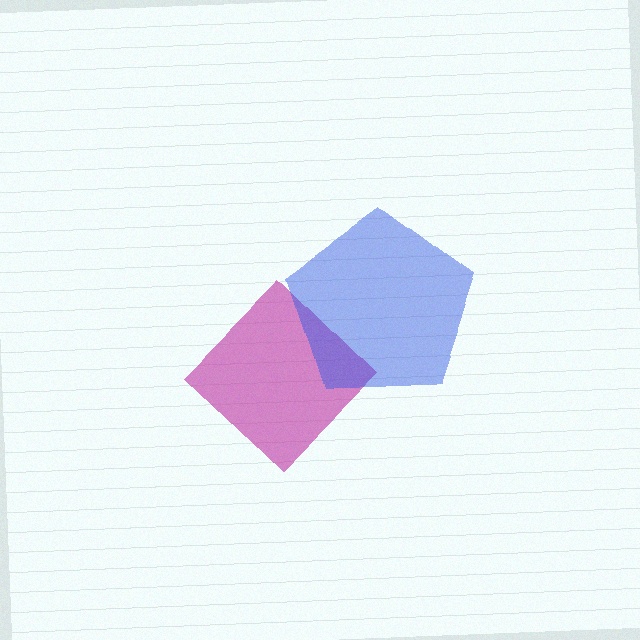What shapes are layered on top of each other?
The layered shapes are: a magenta diamond, a blue pentagon.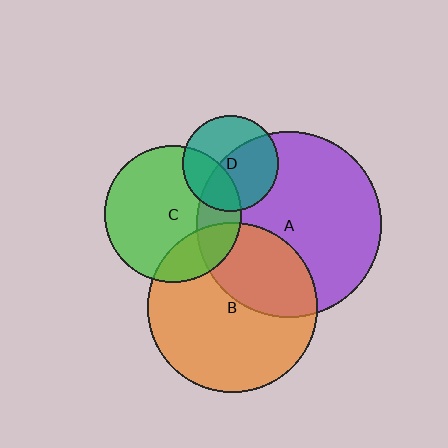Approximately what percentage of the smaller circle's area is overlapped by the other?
Approximately 35%.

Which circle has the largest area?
Circle A (purple).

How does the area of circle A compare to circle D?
Approximately 3.8 times.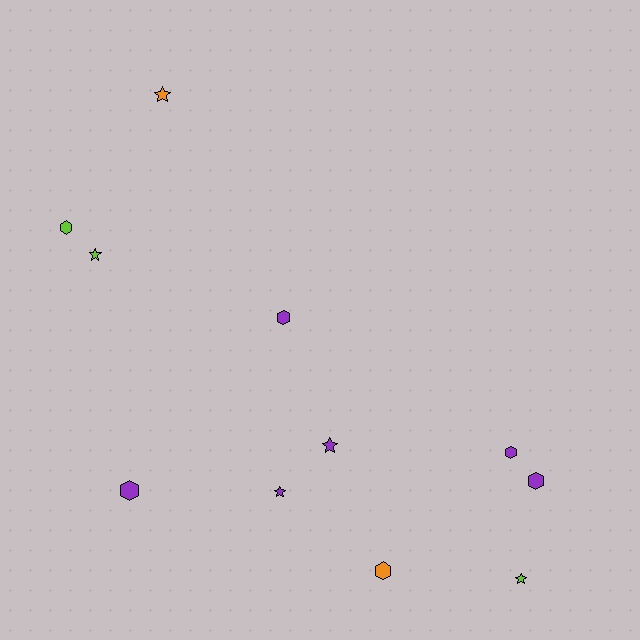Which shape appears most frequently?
Hexagon, with 6 objects.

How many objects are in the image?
There are 11 objects.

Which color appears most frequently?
Purple, with 6 objects.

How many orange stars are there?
There is 1 orange star.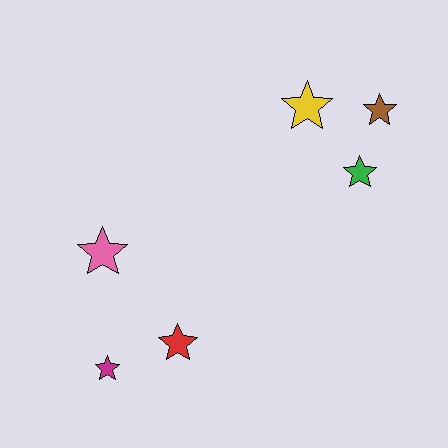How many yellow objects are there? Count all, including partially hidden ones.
There is 1 yellow object.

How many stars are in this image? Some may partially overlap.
There are 6 stars.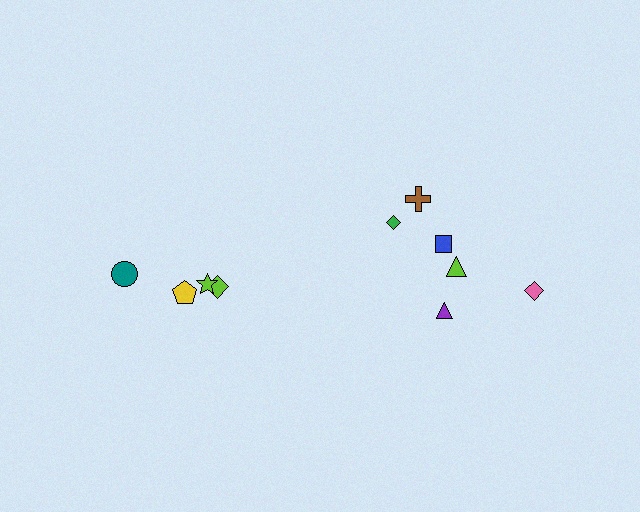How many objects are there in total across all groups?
There are 10 objects.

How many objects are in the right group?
There are 6 objects.